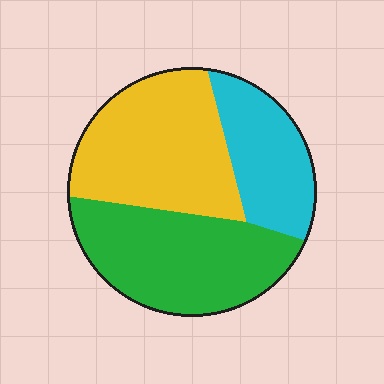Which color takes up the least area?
Cyan, at roughly 25%.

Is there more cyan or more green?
Green.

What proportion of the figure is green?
Green covers around 40% of the figure.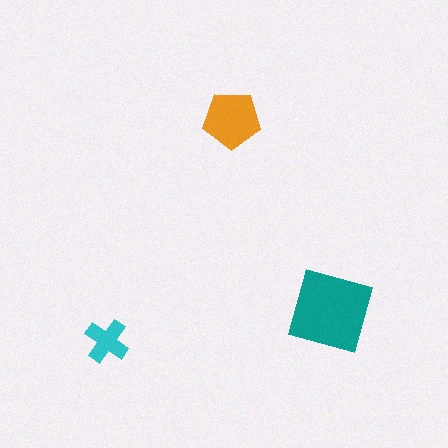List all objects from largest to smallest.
The teal diamond, the orange pentagon, the cyan cross.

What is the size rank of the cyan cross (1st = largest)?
3rd.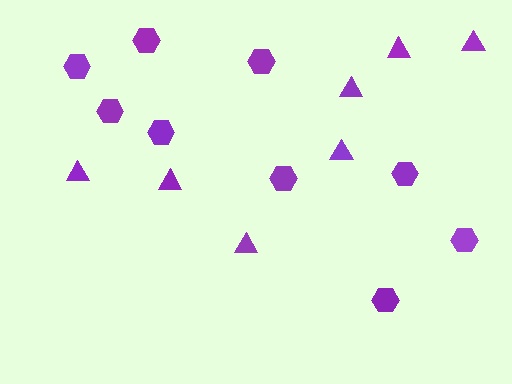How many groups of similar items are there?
There are 2 groups: one group of hexagons (9) and one group of triangles (7).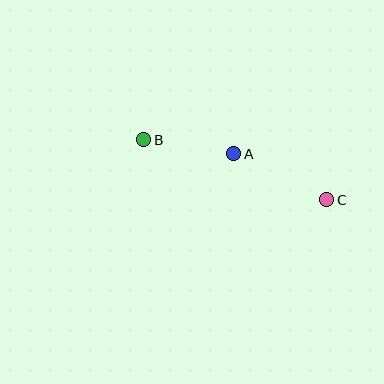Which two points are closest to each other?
Points A and B are closest to each other.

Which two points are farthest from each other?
Points B and C are farthest from each other.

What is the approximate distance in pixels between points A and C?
The distance between A and C is approximately 104 pixels.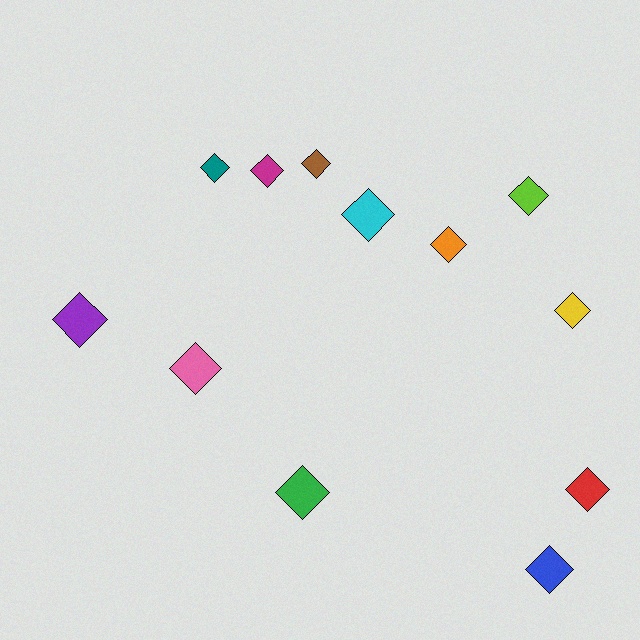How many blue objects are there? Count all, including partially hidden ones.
There is 1 blue object.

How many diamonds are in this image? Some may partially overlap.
There are 12 diamonds.